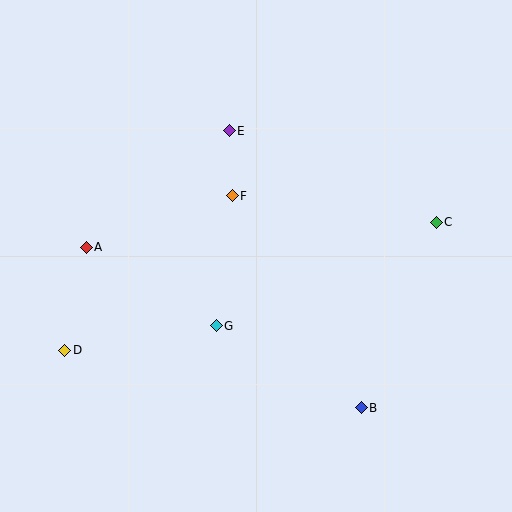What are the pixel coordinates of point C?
Point C is at (436, 223).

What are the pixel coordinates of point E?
Point E is at (229, 131).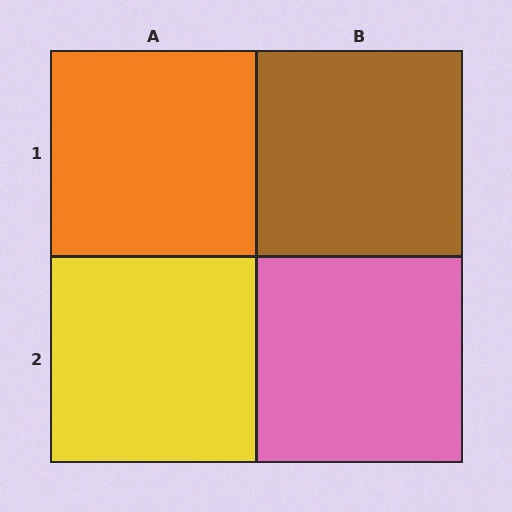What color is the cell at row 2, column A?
Yellow.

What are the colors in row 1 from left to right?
Orange, brown.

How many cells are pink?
1 cell is pink.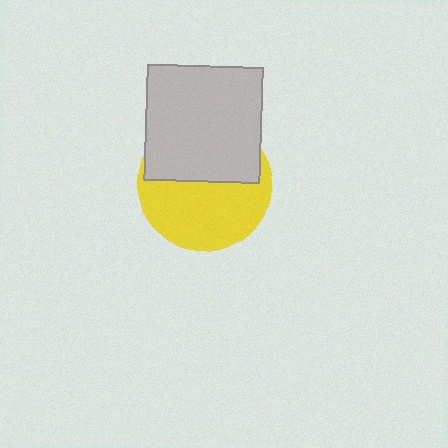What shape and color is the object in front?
The object in front is a light gray square.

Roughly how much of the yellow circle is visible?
About half of it is visible (roughly 54%).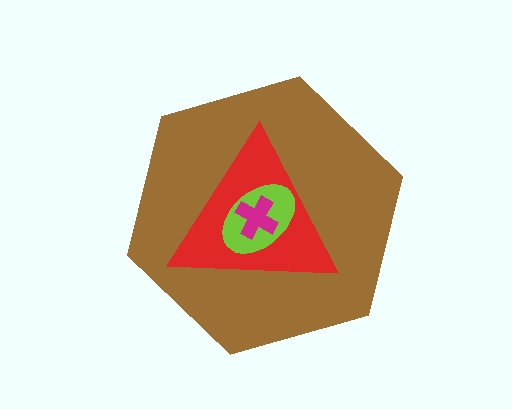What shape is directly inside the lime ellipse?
The magenta cross.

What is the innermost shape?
The magenta cross.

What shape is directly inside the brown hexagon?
The red triangle.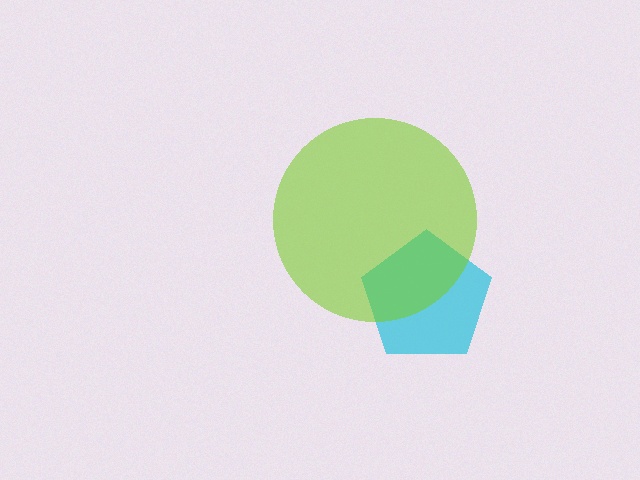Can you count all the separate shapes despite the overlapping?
Yes, there are 2 separate shapes.